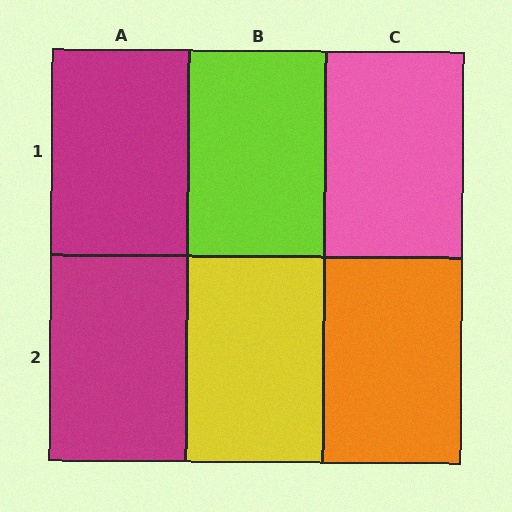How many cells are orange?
1 cell is orange.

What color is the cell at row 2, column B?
Yellow.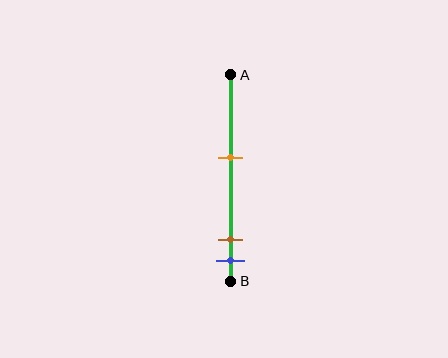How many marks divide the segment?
There are 3 marks dividing the segment.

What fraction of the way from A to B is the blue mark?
The blue mark is approximately 90% (0.9) of the way from A to B.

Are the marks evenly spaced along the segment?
No, the marks are not evenly spaced.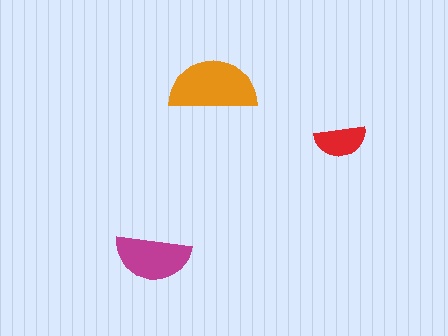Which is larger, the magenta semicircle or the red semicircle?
The magenta one.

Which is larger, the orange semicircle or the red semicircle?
The orange one.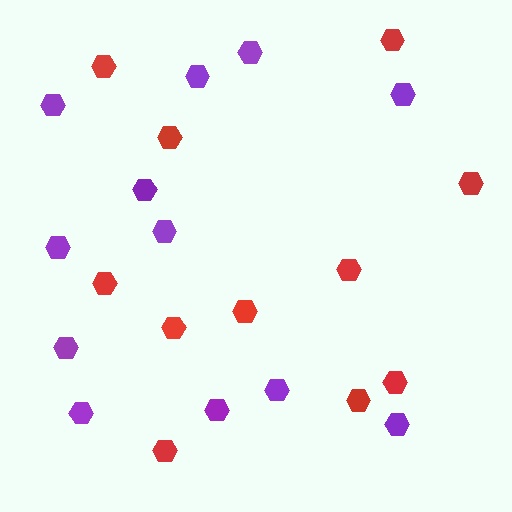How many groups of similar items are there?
There are 2 groups: one group of red hexagons (11) and one group of purple hexagons (12).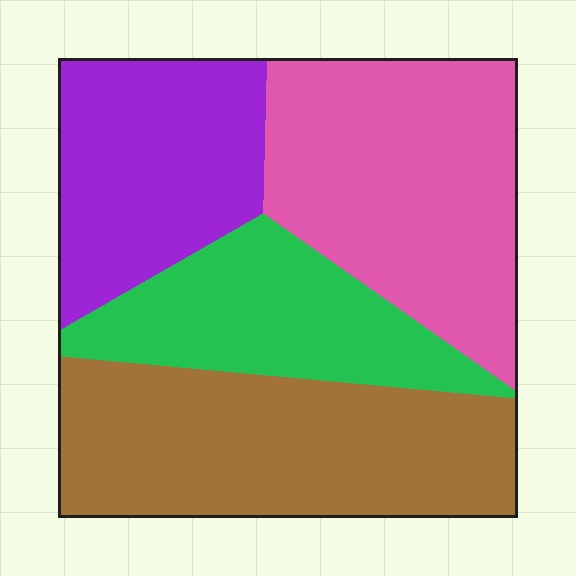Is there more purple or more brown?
Brown.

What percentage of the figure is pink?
Pink covers about 30% of the figure.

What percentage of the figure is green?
Green takes up about one fifth (1/5) of the figure.